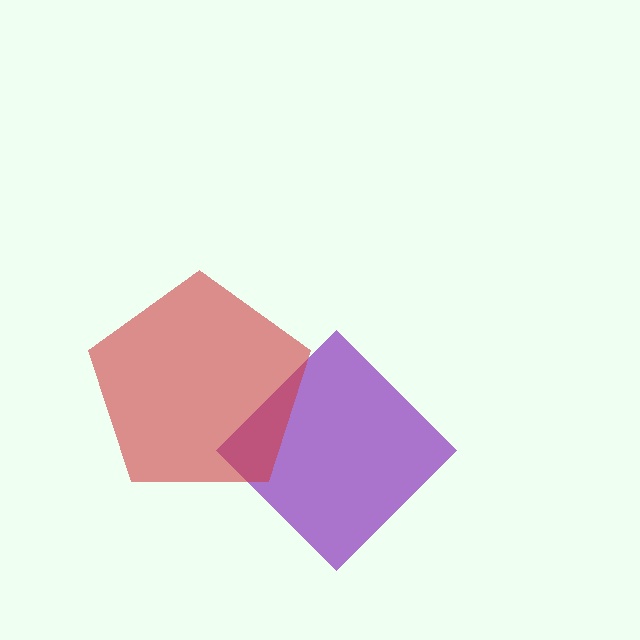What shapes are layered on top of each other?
The layered shapes are: a purple diamond, a red pentagon.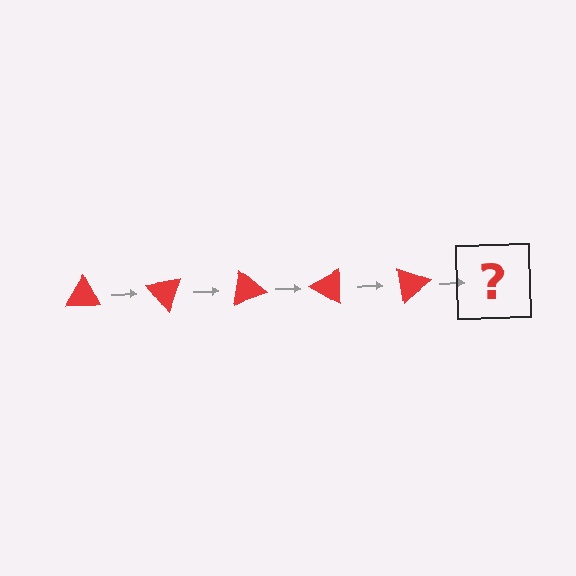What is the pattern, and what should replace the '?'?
The pattern is that the triangle rotates 50 degrees each step. The '?' should be a red triangle rotated 250 degrees.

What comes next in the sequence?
The next element should be a red triangle rotated 250 degrees.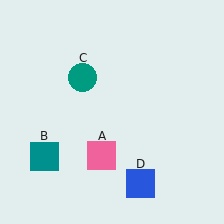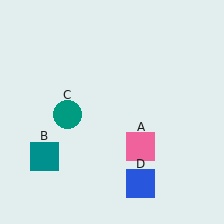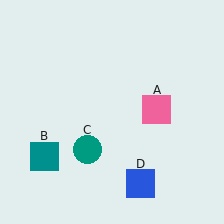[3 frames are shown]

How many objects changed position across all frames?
2 objects changed position: pink square (object A), teal circle (object C).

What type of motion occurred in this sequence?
The pink square (object A), teal circle (object C) rotated counterclockwise around the center of the scene.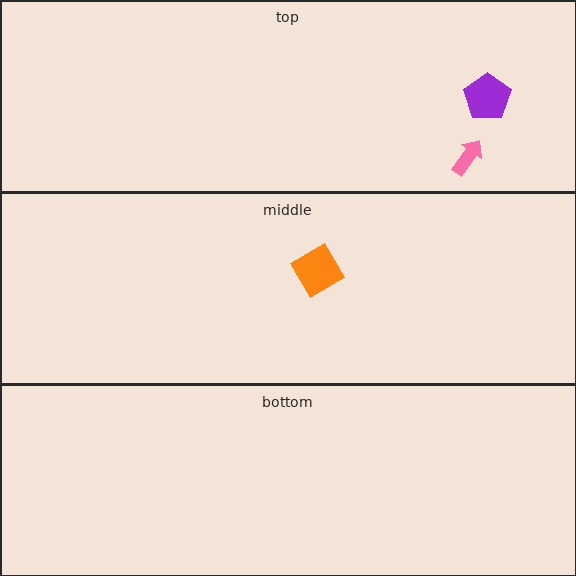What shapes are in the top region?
The purple pentagon, the pink arrow.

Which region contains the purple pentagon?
The top region.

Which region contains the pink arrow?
The top region.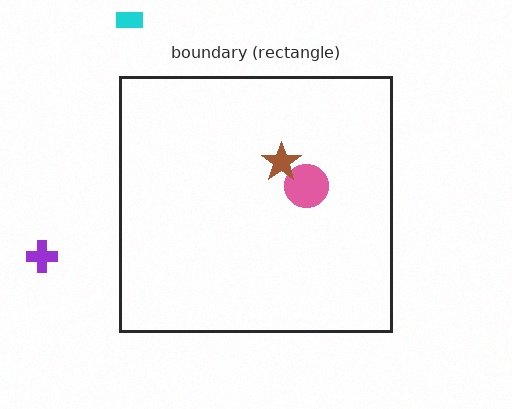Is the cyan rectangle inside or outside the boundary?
Outside.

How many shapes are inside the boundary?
2 inside, 2 outside.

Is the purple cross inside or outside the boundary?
Outside.